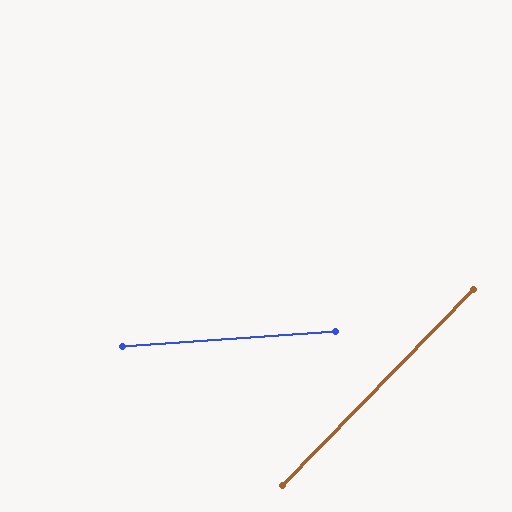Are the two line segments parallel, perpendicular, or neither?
Neither parallel nor perpendicular — they differ by about 42°.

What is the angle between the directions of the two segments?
Approximately 42 degrees.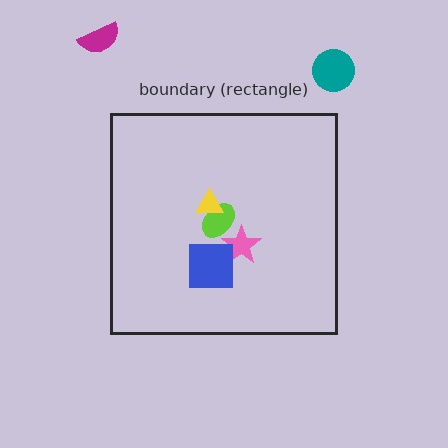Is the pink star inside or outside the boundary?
Inside.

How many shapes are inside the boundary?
4 inside, 2 outside.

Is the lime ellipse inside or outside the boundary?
Inside.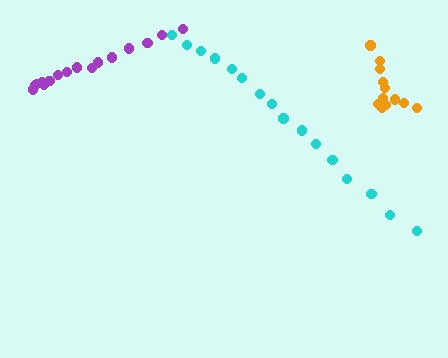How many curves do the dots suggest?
There are 3 distinct paths.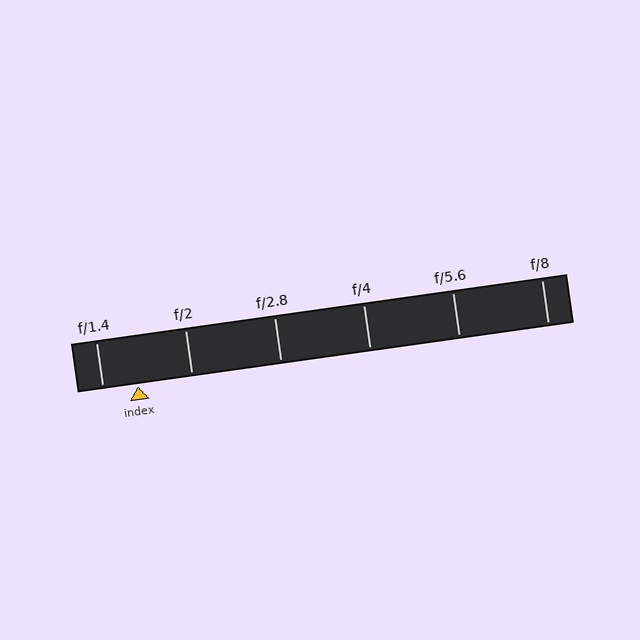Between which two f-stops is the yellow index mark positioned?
The index mark is between f/1.4 and f/2.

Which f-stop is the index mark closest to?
The index mark is closest to f/1.4.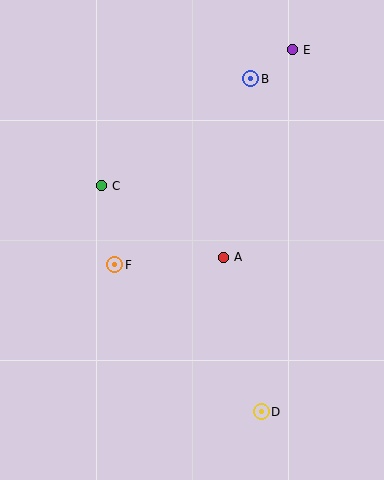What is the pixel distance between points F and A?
The distance between F and A is 109 pixels.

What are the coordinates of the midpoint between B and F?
The midpoint between B and F is at (183, 172).